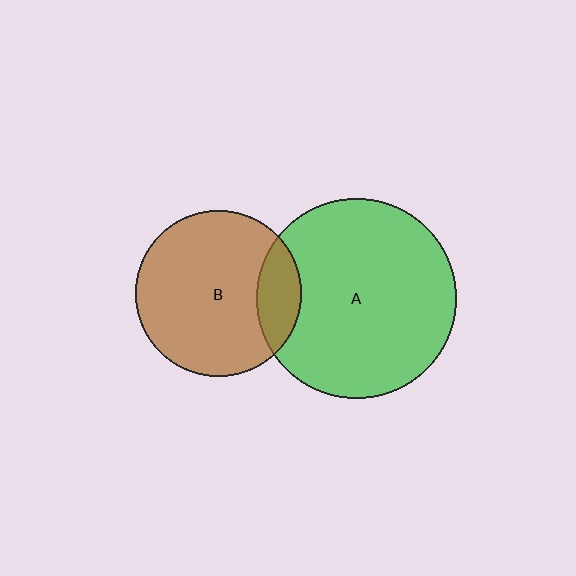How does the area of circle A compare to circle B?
Approximately 1.5 times.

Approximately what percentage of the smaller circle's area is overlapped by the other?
Approximately 15%.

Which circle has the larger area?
Circle A (green).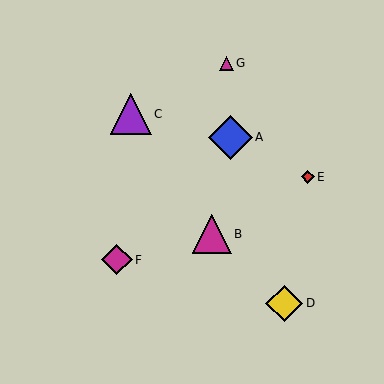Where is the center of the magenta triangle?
The center of the magenta triangle is at (212, 234).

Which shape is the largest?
The blue diamond (labeled A) is the largest.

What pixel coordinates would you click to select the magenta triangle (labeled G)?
Click at (226, 63) to select the magenta triangle G.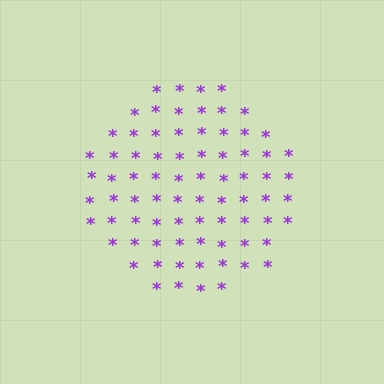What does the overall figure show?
The overall figure shows a circle.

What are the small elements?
The small elements are asterisks.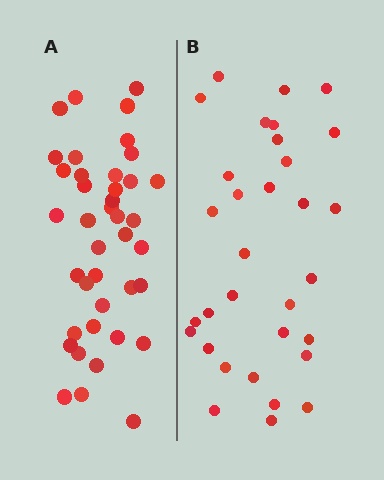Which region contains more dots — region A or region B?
Region A (the left region) has more dots.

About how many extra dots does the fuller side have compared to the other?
Region A has roughly 8 or so more dots than region B.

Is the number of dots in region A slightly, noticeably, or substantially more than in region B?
Region A has noticeably more, but not dramatically so. The ratio is roughly 1.2 to 1.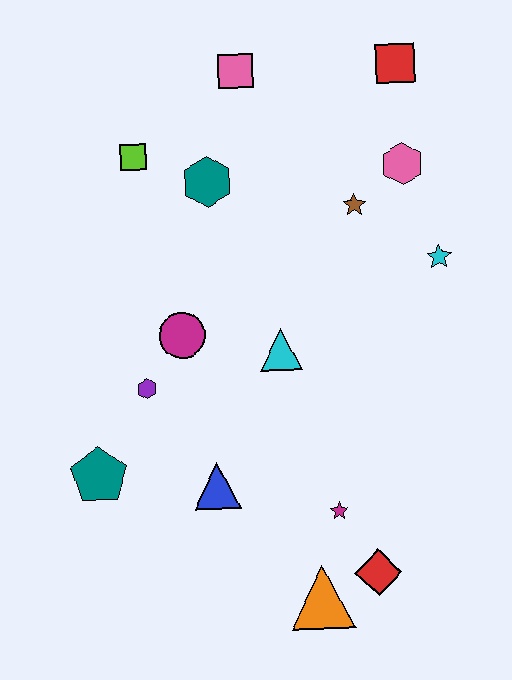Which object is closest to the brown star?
The pink hexagon is closest to the brown star.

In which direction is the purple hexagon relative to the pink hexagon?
The purple hexagon is to the left of the pink hexagon.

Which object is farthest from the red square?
The orange triangle is farthest from the red square.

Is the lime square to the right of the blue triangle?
No